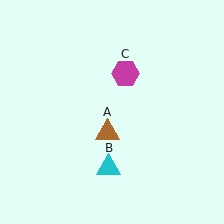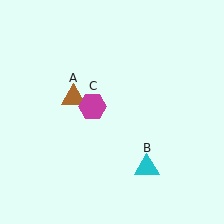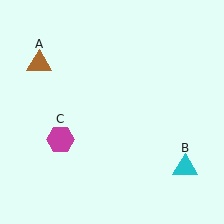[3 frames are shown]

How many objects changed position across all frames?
3 objects changed position: brown triangle (object A), cyan triangle (object B), magenta hexagon (object C).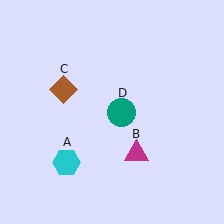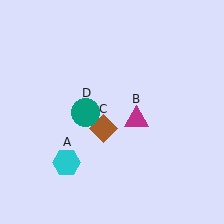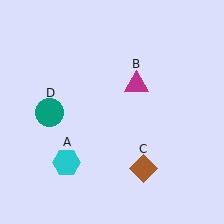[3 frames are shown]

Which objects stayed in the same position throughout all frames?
Cyan hexagon (object A) remained stationary.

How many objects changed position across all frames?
3 objects changed position: magenta triangle (object B), brown diamond (object C), teal circle (object D).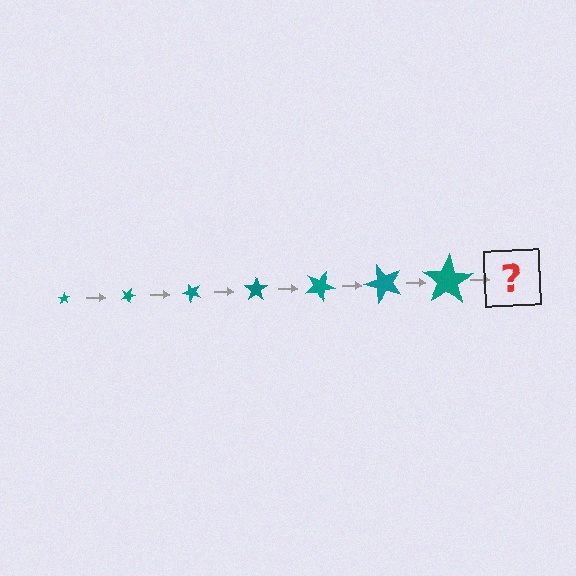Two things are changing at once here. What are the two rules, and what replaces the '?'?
The two rules are that the star grows larger each step and it rotates 25 degrees each step. The '?' should be a star, larger than the previous one and rotated 175 degrees from the start.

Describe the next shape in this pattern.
It should be a star, larger than the previous one and rotated 175 degrees from the start.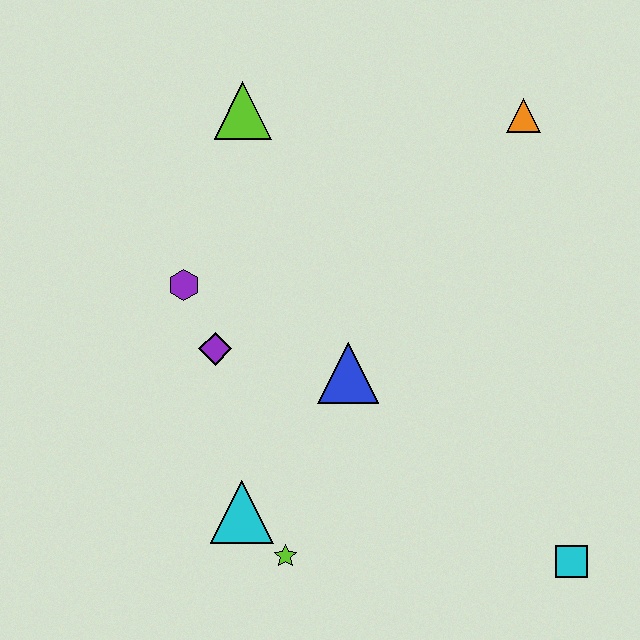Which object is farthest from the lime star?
The orange triangle is farthest from the lime star.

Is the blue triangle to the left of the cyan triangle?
No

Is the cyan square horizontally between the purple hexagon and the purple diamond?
No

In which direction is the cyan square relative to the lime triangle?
The cyan square is below the lime triangle.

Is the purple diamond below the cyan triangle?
No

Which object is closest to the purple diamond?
The purple hexagon is closest to the purple diamond.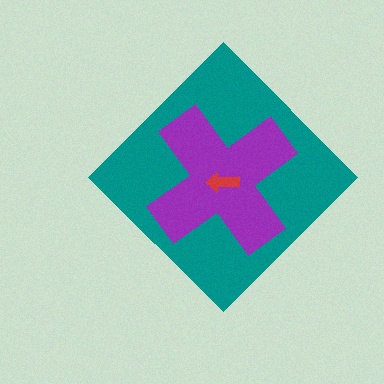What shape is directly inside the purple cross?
The red arrow.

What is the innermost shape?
The red arrow.